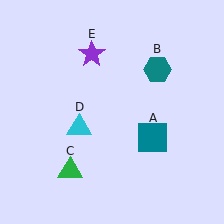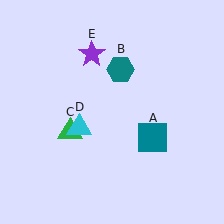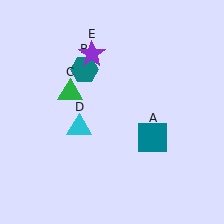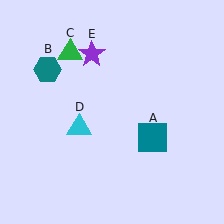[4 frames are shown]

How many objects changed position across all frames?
2 objects changed position: teal hexagon (object B), green triangle (object C).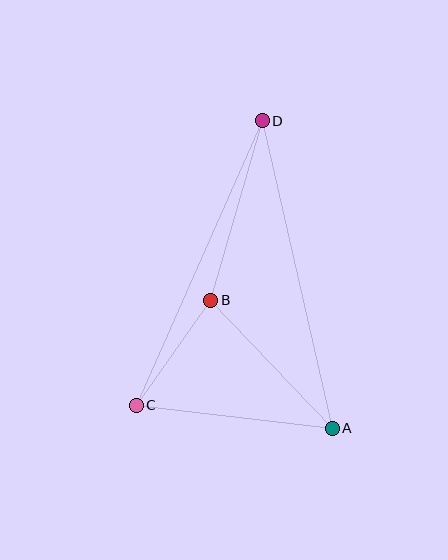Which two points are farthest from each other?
Points A and D are farthest from each other.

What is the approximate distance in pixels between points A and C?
The distance between A and C is approximately 197 pixels.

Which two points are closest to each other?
Points B and C are closest to each other.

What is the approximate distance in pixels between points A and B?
The distance between A and B is approximately 176 pixels.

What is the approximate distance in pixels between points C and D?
The distance between C and D is approximately 311 pixels.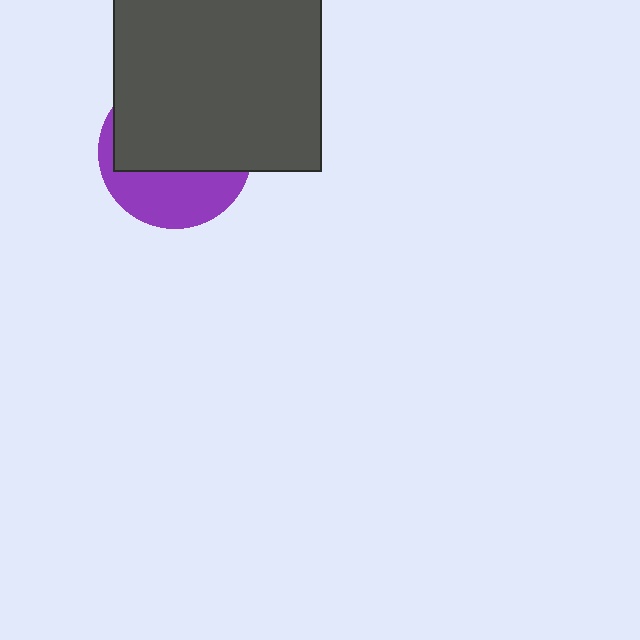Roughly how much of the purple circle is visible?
A small part of it is visible (roughly 38%).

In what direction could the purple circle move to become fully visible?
The purple circle could move down. That would shift it out from behind the dark gray square entirely.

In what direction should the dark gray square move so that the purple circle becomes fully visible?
The dark gray square should move up. That is the shortest direction to clear the overlap and leave the purple circle fully visible.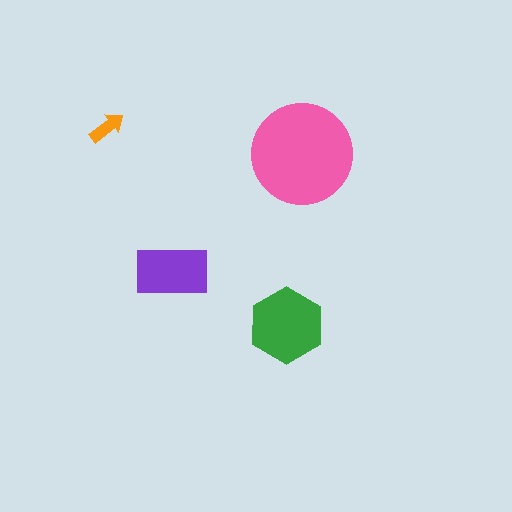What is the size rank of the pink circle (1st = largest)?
1st.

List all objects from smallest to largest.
The orange arrow, the purple rectangle, the green hexagon, the pink circle.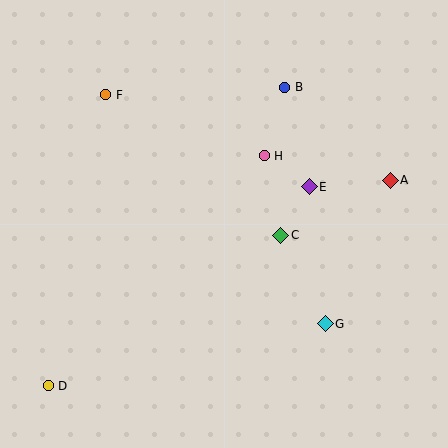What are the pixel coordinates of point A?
Point A is at (390, 180).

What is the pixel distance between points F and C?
The distance between F and C is 224 pixels.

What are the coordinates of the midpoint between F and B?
The midpoint between F and B is at (195, 91).